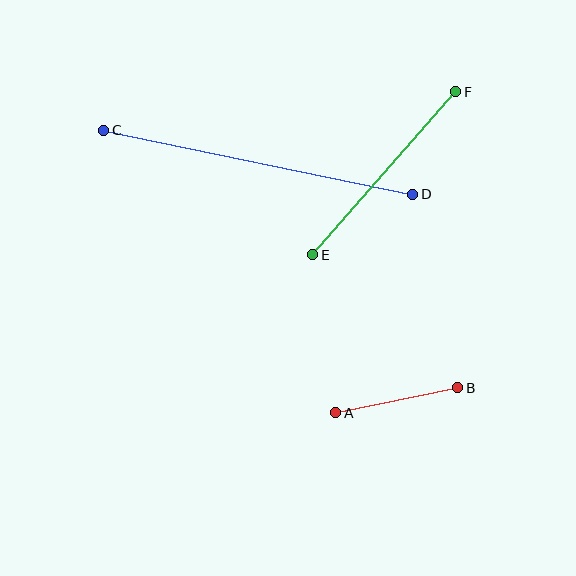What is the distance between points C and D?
The distance is approximately 316 pixels.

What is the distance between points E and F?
The distance is approximately 217 pixels.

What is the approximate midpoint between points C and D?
The midpoint is at approximately (258, 162) pixels.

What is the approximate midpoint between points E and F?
The midpoint is at approximately (384, 173) pixels.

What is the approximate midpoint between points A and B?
The midpoint is at approximately (397, 400) pixels.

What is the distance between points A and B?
The distance is approximately 124 pixels.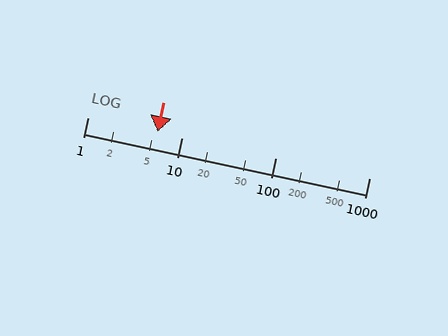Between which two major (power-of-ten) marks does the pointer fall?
The pointer is between 1 and 10.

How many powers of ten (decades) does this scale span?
The scale spans 3 decades, from 1 to 1000.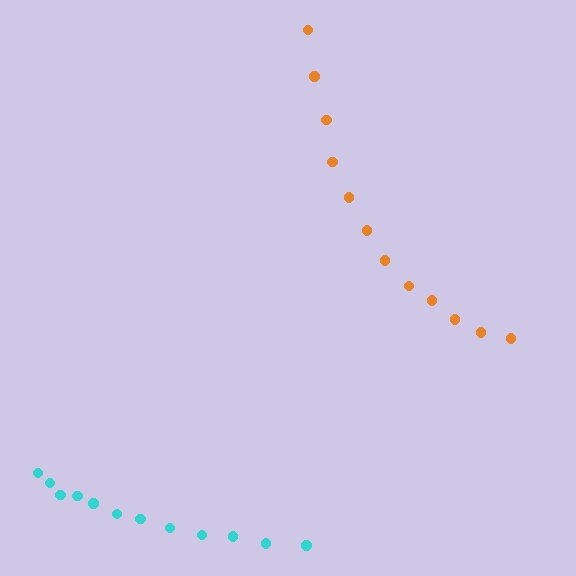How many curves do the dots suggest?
There are 2 distinct paths.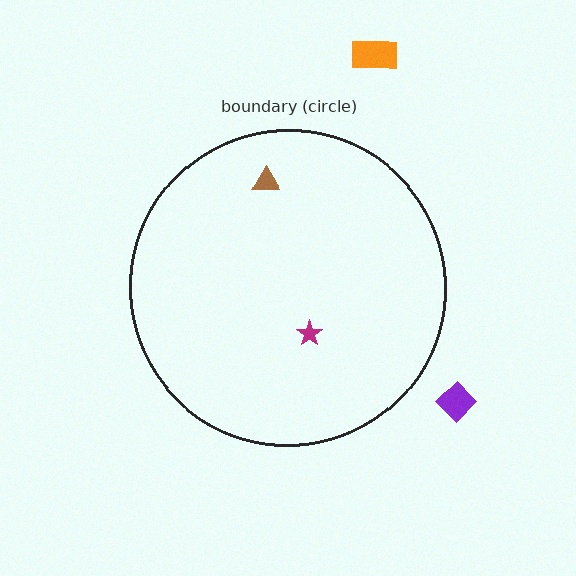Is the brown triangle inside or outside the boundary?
Inside.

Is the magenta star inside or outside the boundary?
Inside.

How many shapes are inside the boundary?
2 inside, 2 outside.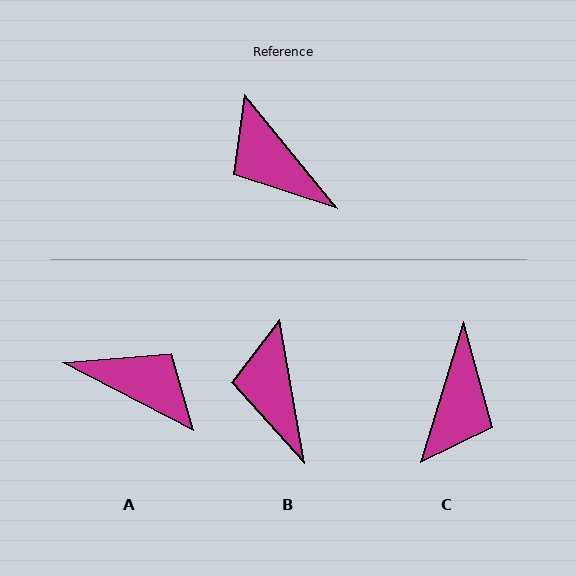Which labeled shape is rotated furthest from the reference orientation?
A, about 157 degrees away.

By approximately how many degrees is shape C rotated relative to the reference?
Approximately 123 degrees counter-clockwise.